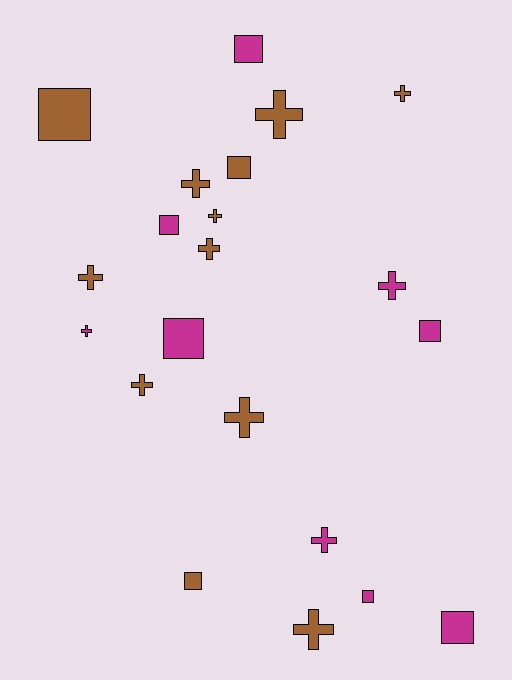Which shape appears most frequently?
Cross, with 12 objects.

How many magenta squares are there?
There are 6 magenta squares.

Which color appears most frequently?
Brown, with 12 objects.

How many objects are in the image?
There are 21 objects.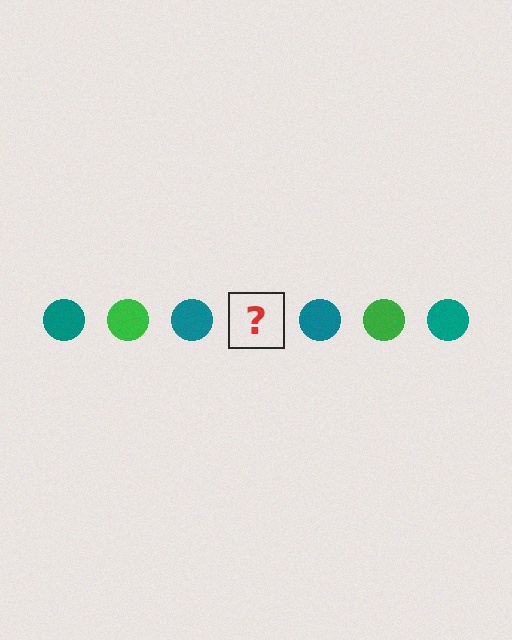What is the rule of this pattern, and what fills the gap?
The rule is that the pattern cycles through teal, green circles. The gap should be filled with a green circle.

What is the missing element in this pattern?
The missing element is a green circle.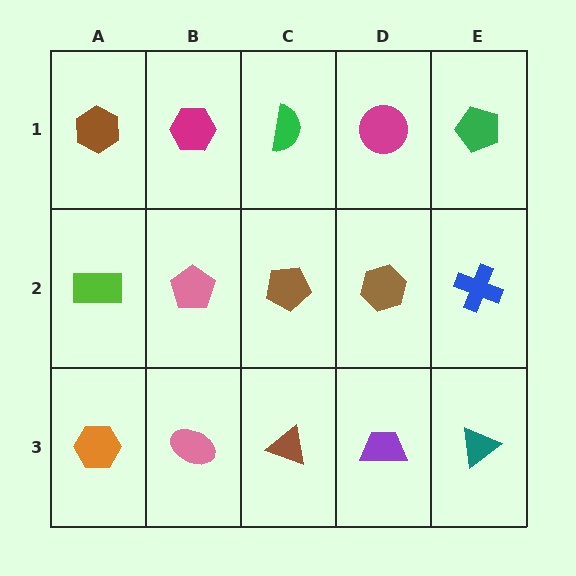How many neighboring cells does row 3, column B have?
3.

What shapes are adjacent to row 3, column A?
A lime rectangle (row 2, column A), a pink ellipse (row 3, column B).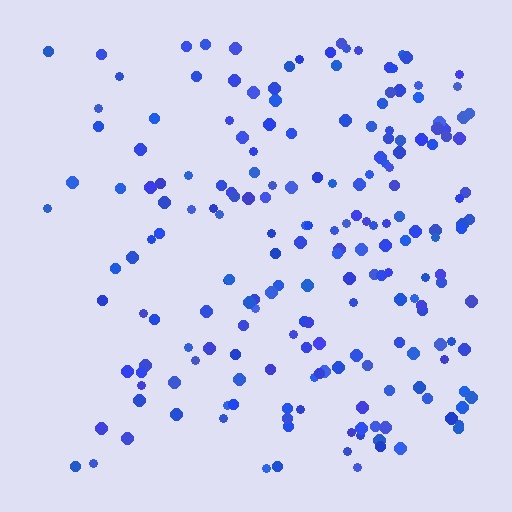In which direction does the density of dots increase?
From left to right, with the right side densest.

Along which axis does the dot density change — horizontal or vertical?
Horizontal.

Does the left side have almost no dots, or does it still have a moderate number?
Still a moderate number, just noticeably fewer than the right.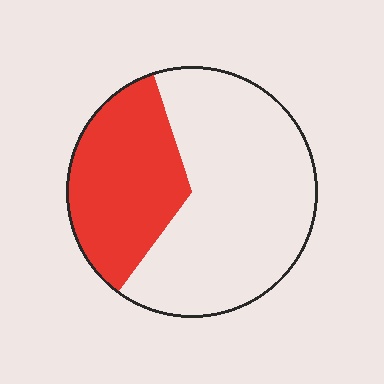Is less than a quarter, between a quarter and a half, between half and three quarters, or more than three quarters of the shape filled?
Between a quarter and a half.